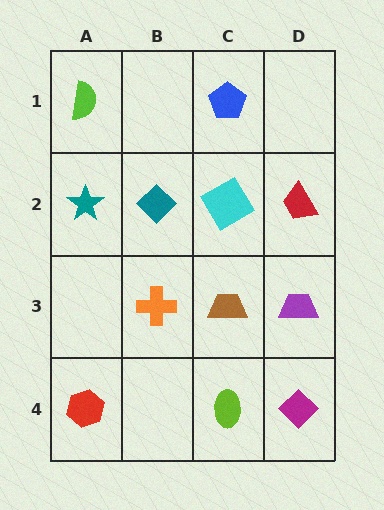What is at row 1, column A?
A lime semicircle.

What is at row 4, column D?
A magenta diamond.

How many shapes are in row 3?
3 shapes.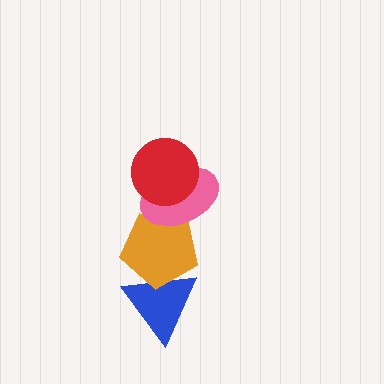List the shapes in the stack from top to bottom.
From top to bottom: the red circle, the pink ellipse, the orange pentagon, the blue triangle.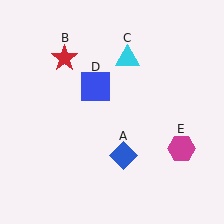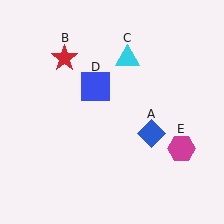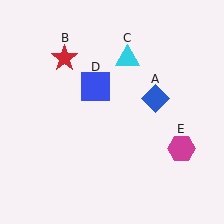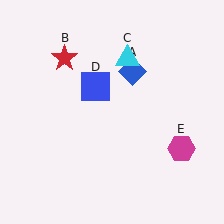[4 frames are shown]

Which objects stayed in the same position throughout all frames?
Red star (object B) and cyan triangle (object C) and blue square (object D) and magenta hexagon (object E) remained stationary.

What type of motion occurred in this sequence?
The blue diamond (object A) rotated counterclockwise around the center of the scene.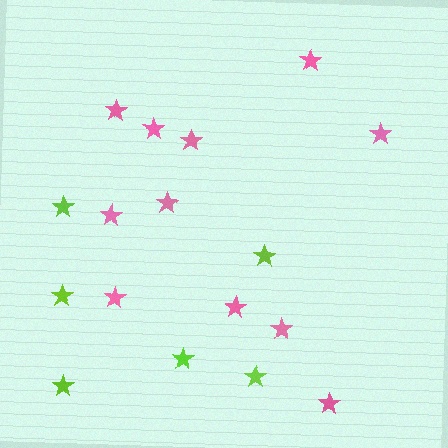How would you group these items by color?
There are 2 groups: one group of lime stars (6) and one group of pink stars (11).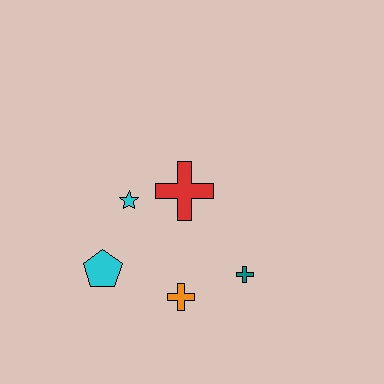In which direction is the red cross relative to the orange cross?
The red cross is above the orange cross.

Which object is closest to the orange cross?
The teal cross is closest to the orange cross.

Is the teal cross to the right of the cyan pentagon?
Yes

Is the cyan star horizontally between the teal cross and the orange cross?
No